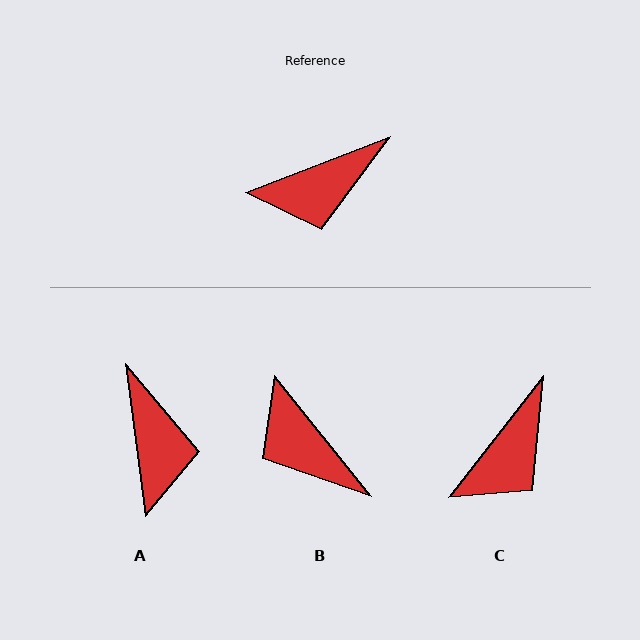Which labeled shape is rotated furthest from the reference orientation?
A, about 76 degrees away.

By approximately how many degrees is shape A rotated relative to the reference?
Approximately 76 degrees counter-clockwise.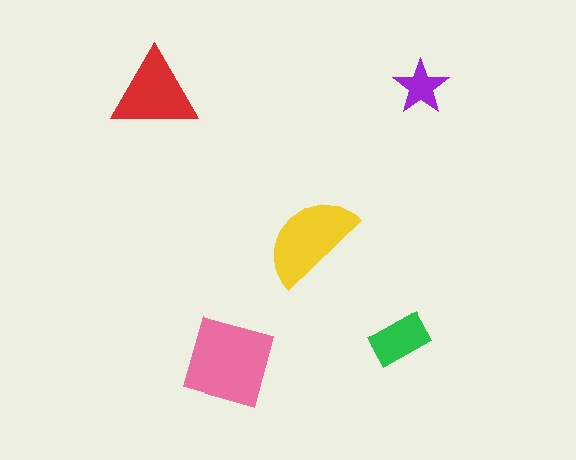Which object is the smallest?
The purple star.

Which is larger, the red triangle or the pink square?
The pink square.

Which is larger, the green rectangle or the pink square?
The pink square.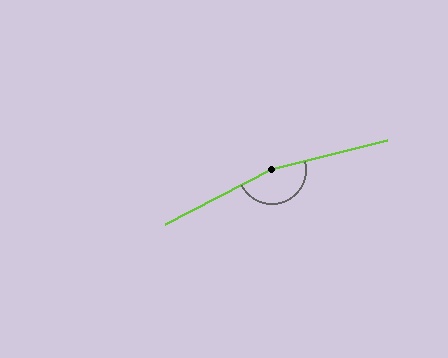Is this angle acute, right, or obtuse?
It is obtuse.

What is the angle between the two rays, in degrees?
Approximately 167 degrees.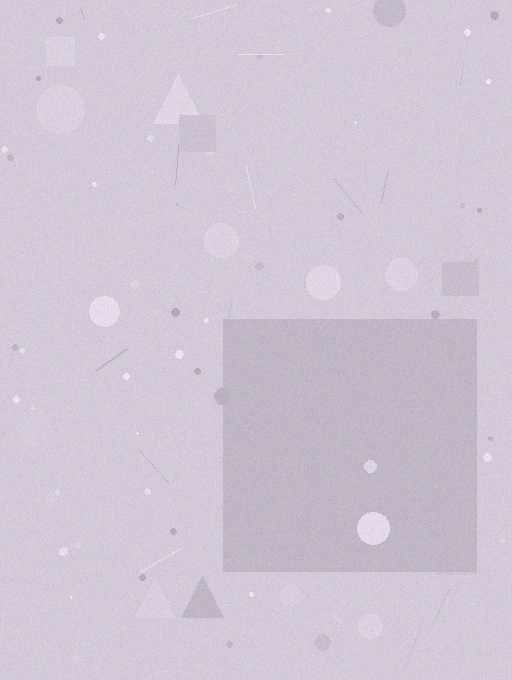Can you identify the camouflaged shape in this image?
The camouflaged shape is a square.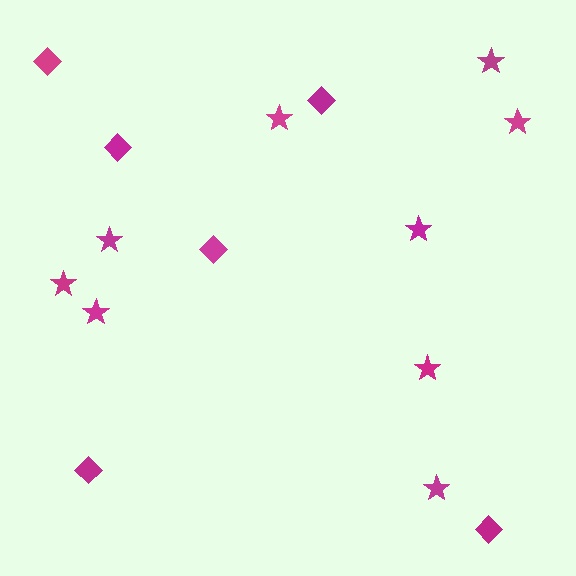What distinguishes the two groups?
There are 2 groups: one group of stars (9) and one group of diamonds (6).